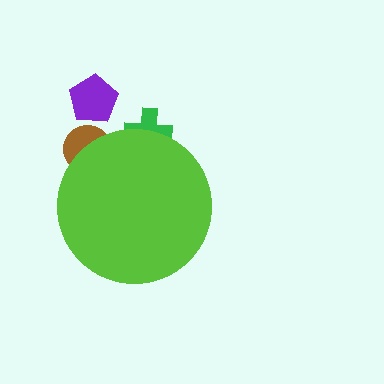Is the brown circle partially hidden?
Yes, the brown circle is partially hidden behind the lime circle.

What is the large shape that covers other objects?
A lime circle.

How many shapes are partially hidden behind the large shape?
2 shapes are partially hidden.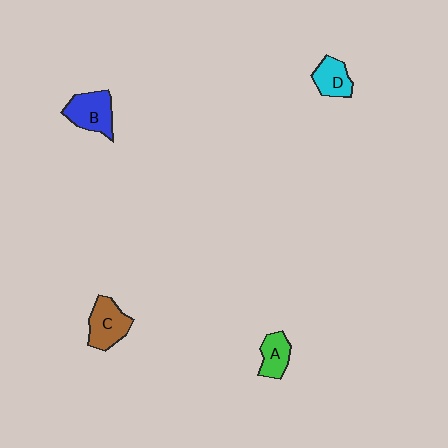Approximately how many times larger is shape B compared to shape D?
Approximately 1.3 times.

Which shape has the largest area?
Shape B (blue).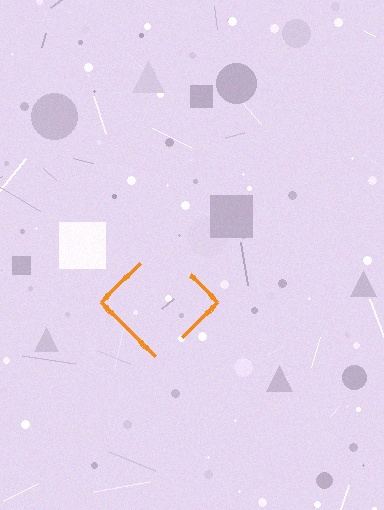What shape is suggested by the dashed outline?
The dashed outline suggests a diamond.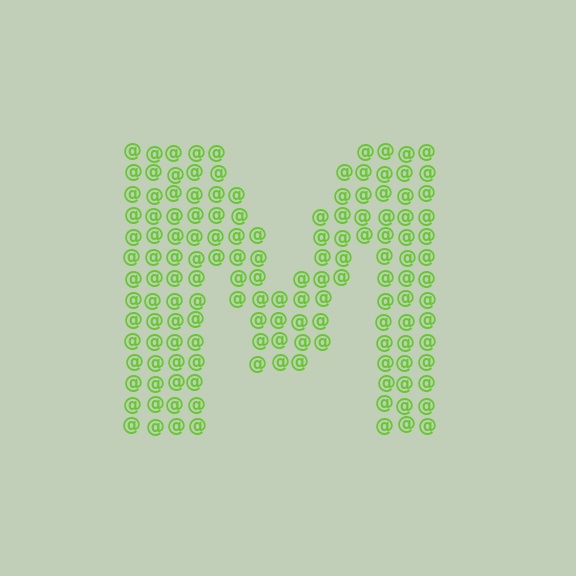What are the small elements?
The small elements are at signs.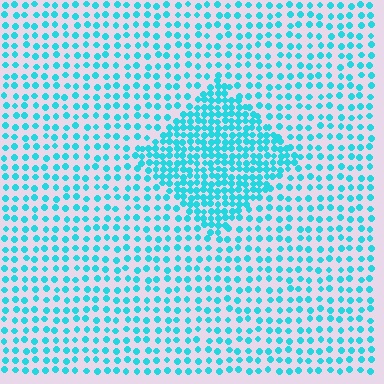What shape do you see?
I see a diamond.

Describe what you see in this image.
The image contains small cyan elements arranged at two different densities. A diamond-shaped region is visible where the elements are more densely packed than the surrounding area.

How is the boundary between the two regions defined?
The boundary is defined by a change in element density (approximately 2.2x ratio). All elements are the same color, size, and shape.